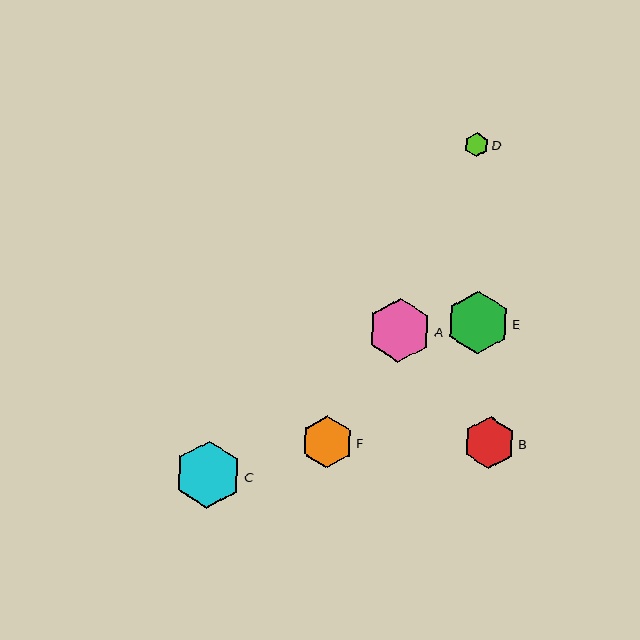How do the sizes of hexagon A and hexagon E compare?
Hexagon A and hexagon E are approximately the same size.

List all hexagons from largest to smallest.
From largest to smallest: C, A, E, B, F, D.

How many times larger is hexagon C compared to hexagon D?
Hexagon C is approximately 2.8 times the size of hexagon D.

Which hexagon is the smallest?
Hexagon D is the smallest with a size of approximately 24 pixels.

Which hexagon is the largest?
Hexagon C is the largest with a size of approximately 67 pixels.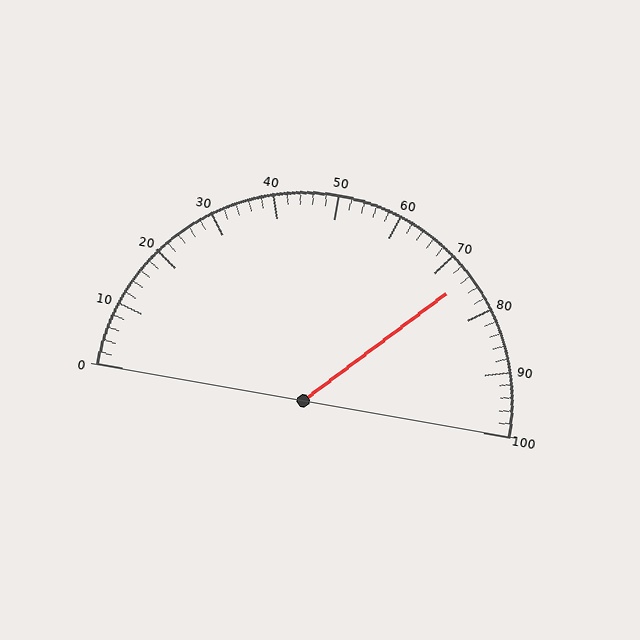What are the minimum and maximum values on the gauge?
The gauge ranges from 0 to 100.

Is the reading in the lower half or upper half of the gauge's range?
The reading is in the upper half of the range (0 to 100).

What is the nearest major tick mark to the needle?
The nearest major tick mark is 70.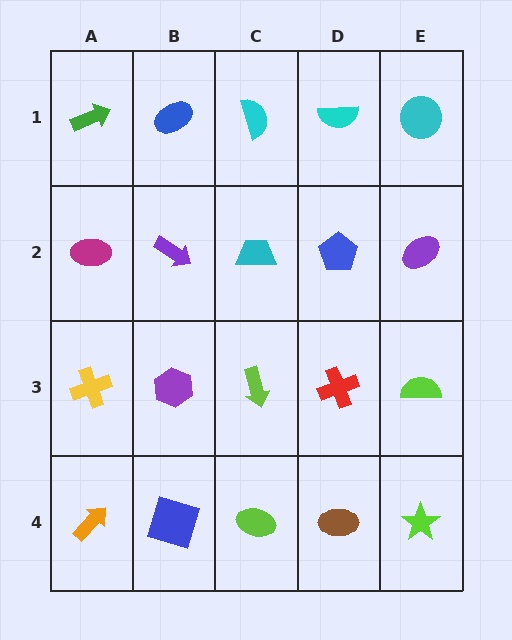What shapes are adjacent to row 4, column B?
A purple hexagon (row 3, column B), an orange arrow (row 4, column A), a lime ellipse (row 4, column C).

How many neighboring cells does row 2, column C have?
4.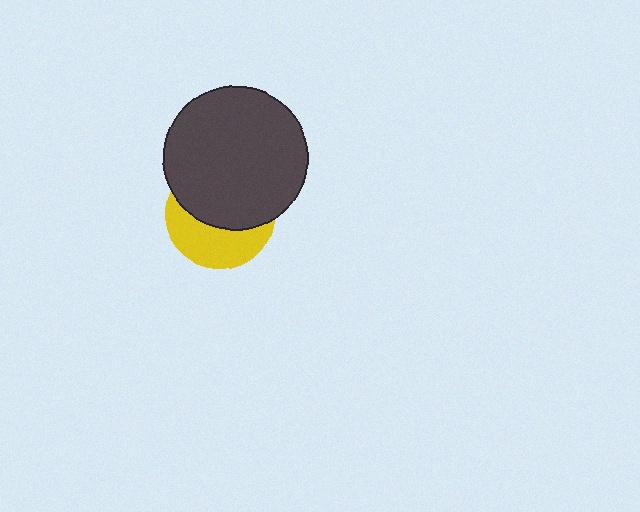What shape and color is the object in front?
The object in front is a dark gray circle.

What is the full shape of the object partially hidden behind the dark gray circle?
The partially hidden object is a yellow circle.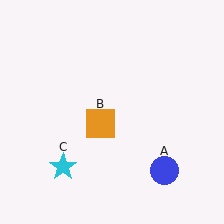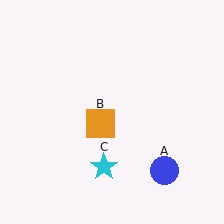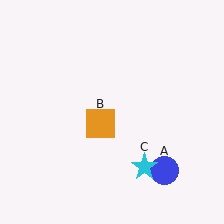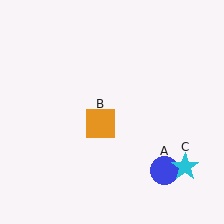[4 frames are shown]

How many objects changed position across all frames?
1 object changed position: cyan star (object C).